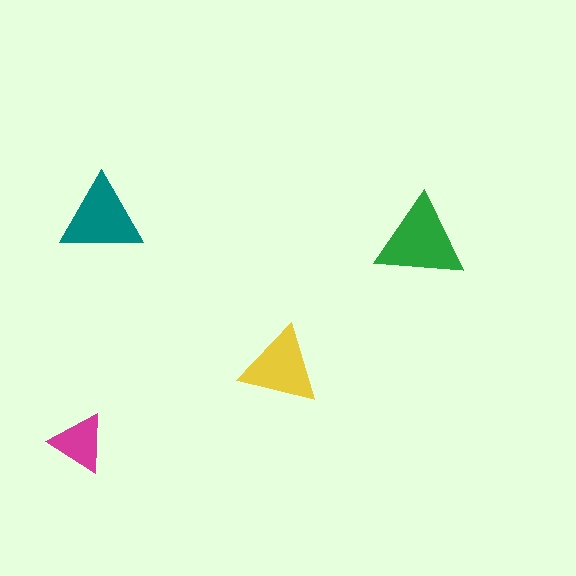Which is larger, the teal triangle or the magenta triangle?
The teal one.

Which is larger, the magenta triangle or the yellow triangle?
The yellow one.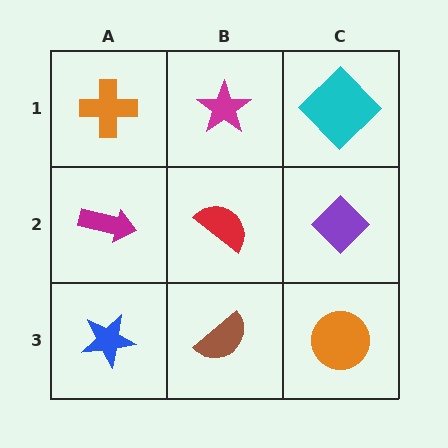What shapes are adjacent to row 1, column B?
A red semicircle (row 2, column B), an orange cross (row 1, column A), a cyan diamond (row 1, column C).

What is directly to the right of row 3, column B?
An orange circle.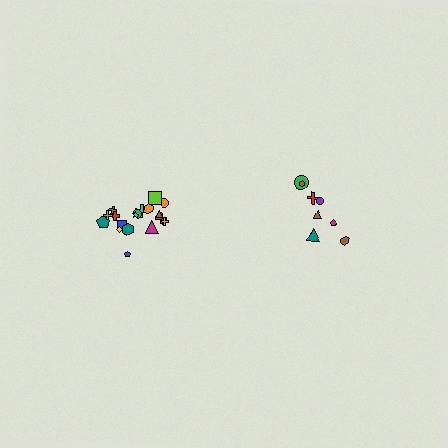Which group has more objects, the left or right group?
The left group.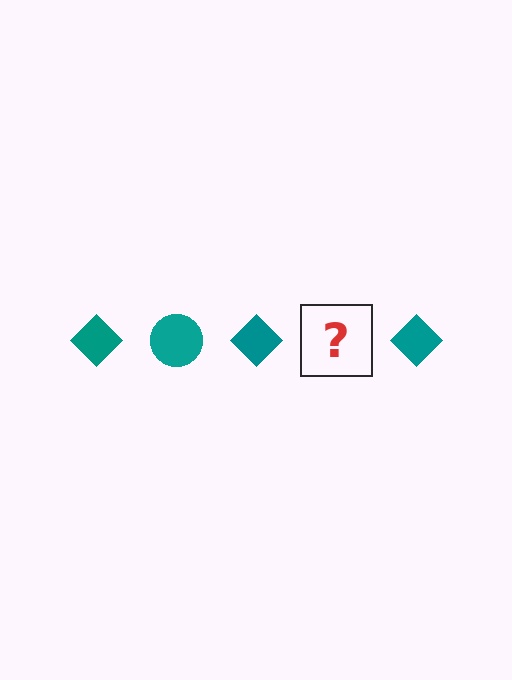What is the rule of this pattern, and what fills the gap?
The rule is that the pattern cycles through diamond, circle shapes in teal. The gap should be filled with a teal circle.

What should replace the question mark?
The question mark should be replaced with a teal circle.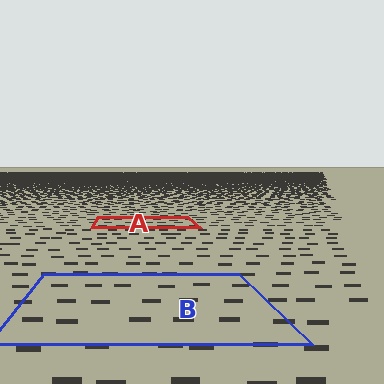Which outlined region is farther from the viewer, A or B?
Region A is farther from the viewer — the texture elements inside it appear smaller and more densely packed.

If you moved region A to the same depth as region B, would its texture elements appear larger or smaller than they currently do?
They would appear larger. At a closer depth, the same texture elements are projected at a bigger on-screen size.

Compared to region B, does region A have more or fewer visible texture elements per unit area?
Region A has more texture elements per unit area — they are packed more densely because it is farther away.